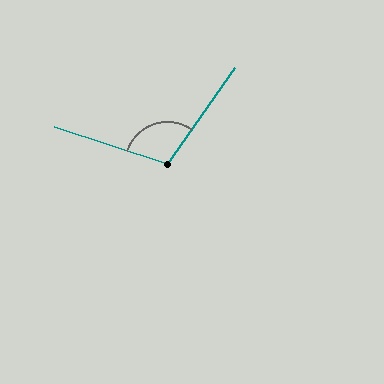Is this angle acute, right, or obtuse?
It is obtuse.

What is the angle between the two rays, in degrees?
Approximately 107 degrees.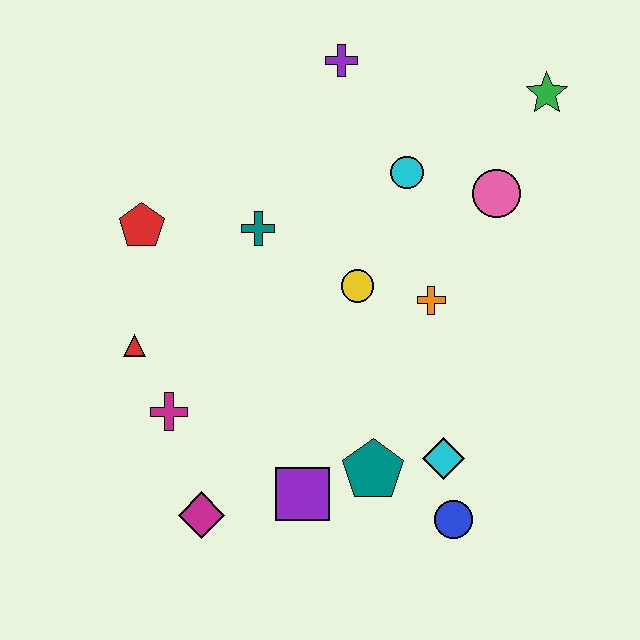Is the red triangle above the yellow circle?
No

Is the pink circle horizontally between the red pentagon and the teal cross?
No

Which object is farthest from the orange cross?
The magenta diamond is farthest from the orange cross.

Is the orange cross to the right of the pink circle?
No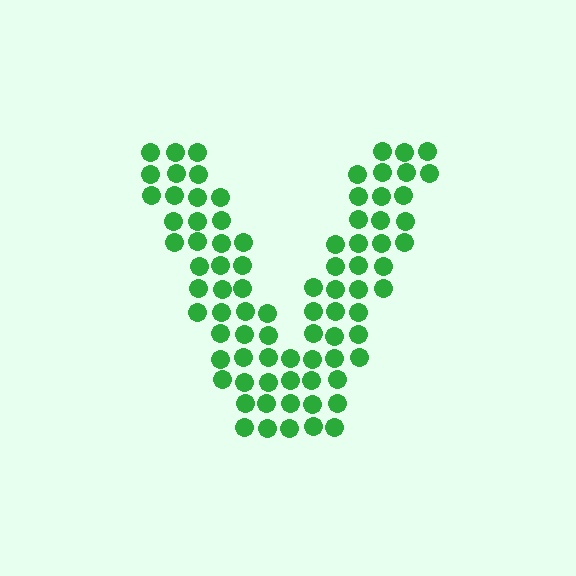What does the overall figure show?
The overall figure shows the letter V.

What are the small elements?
The small elements are circles.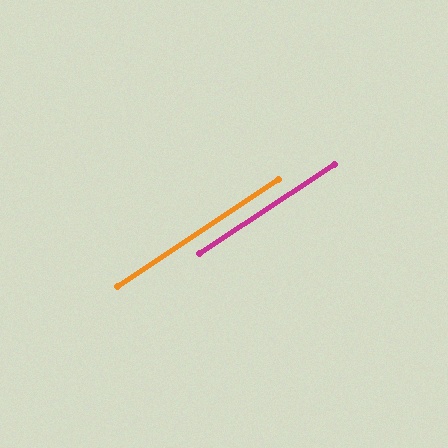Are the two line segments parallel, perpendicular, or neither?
Parallel — their directions differ by only 0.2°.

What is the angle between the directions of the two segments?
Approximately 0 degrees.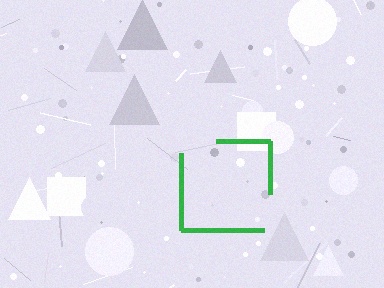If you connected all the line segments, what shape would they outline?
They would outline a square.